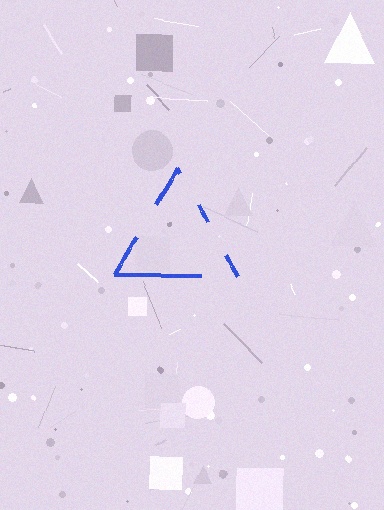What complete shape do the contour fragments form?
The contour fragments form a triangle.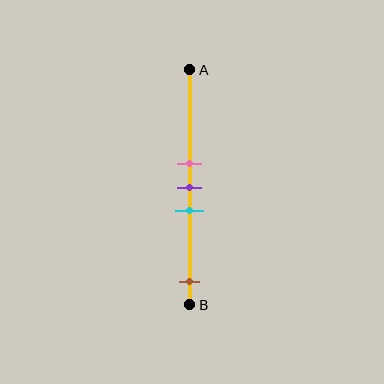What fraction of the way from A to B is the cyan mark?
The cyan mark is approximately 60% (0.6) of the way from A to B.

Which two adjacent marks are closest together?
The pink and purple marks are the closest adjacent pair.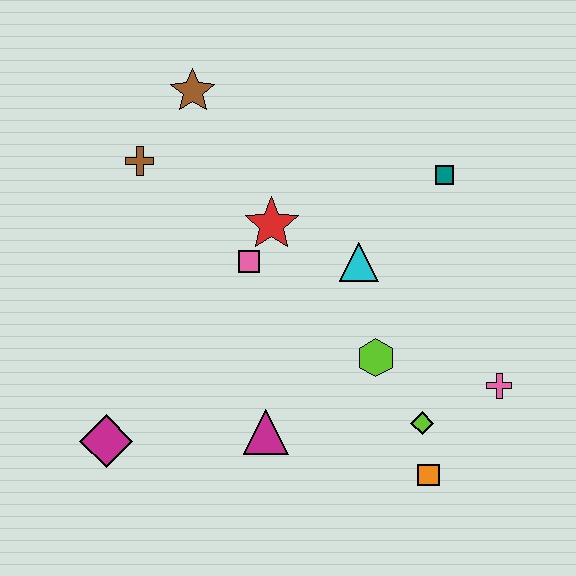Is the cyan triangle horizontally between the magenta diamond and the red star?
No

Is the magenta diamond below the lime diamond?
Yes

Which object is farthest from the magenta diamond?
The teal square is farthest from the magenta diamond.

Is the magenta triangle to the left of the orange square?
Yes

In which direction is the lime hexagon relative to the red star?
The lime hexagon is below the red star.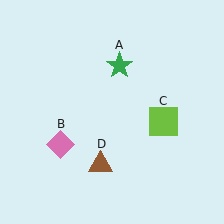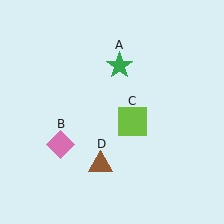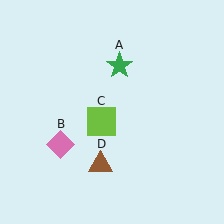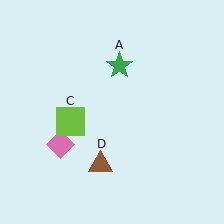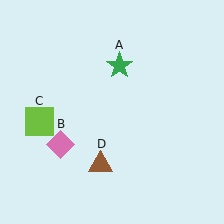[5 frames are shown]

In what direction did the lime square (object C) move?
The lime square (object C) moved left.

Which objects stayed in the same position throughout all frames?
Green star (object A) and pink diamond (object B) and brown triangle (object D) remained stationary.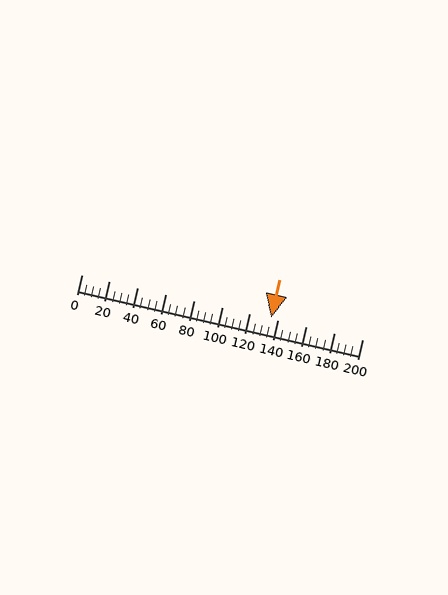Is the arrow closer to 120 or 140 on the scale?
The arrow is closer to 140.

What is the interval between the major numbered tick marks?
The major tick marks are spaced 20 units apart.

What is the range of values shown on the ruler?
The ruler shows values from 0 to 200.